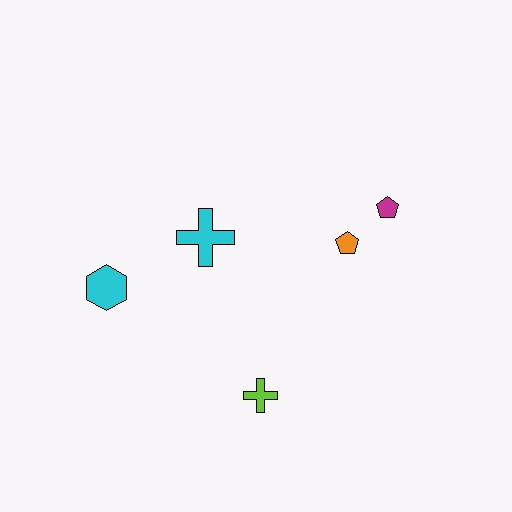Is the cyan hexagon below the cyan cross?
Yes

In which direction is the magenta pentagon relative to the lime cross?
The magenta pentagon is above the lime cross.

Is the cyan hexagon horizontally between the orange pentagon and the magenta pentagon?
No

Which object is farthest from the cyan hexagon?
The magenta pentagon is farthest from the cyan hexagon.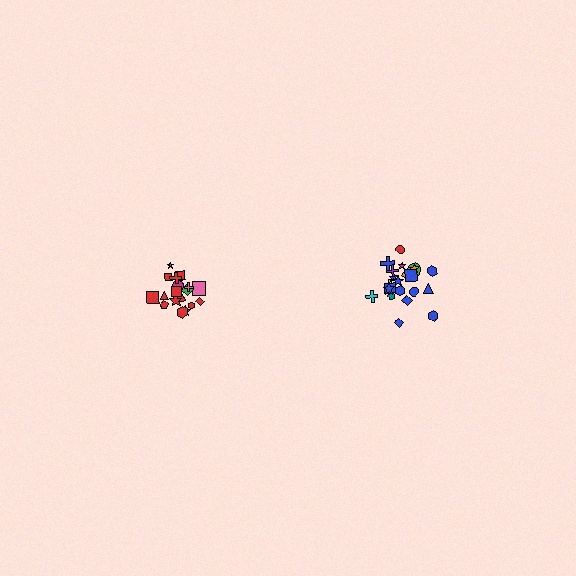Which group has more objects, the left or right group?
The right group.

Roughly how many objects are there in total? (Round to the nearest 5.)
Roughly 40 objects in total.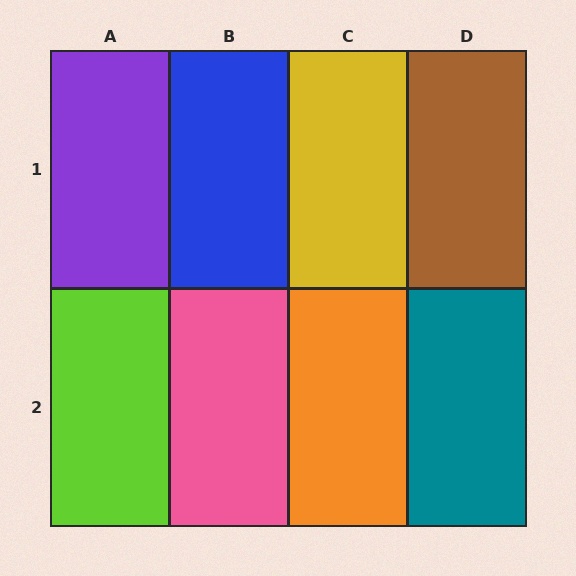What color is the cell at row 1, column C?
Yellow.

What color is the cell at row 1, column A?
Purple.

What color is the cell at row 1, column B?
Blue.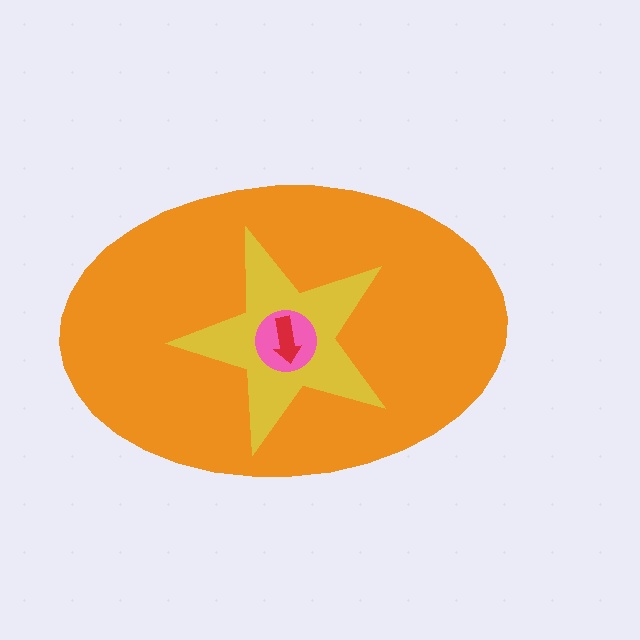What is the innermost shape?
The red arrow.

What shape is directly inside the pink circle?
The red arrow.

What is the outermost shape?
The orange ellipse.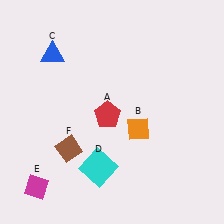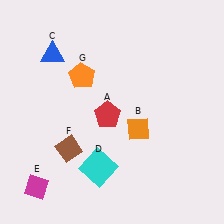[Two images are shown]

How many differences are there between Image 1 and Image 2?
There is 1 difference between the two images.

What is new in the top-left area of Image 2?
An orange pentagon (G) was added in the top-left area of Image 2.